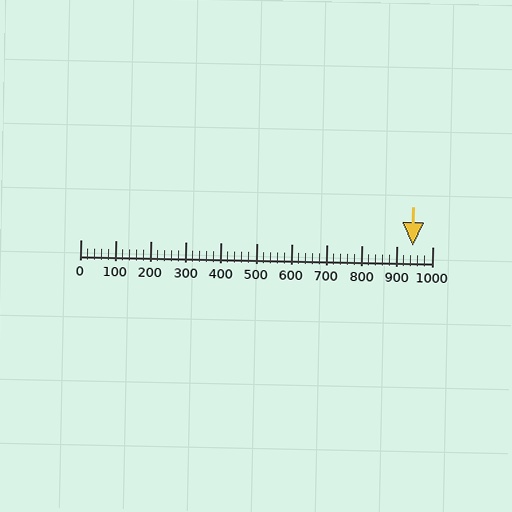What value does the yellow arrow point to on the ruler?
The yellow arrow points to approximately 944.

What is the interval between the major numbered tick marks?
The major tick marks are spaced 100 units apart.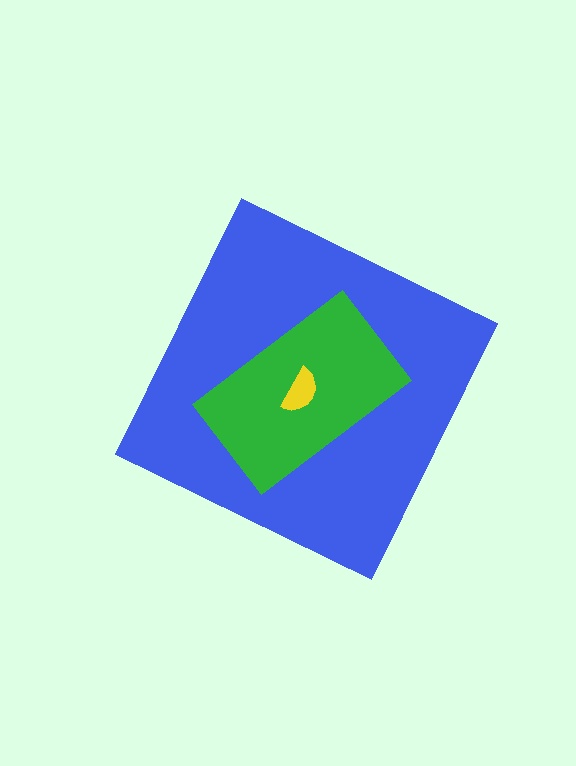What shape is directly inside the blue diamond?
The green rectangle.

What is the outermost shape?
The blue diamond.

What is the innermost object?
The yellow semicircle.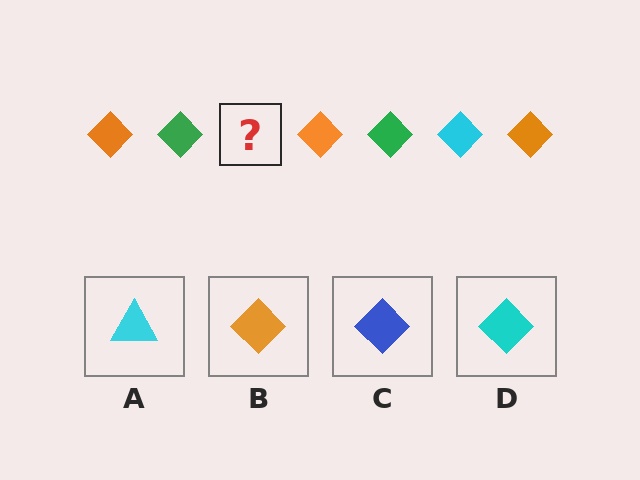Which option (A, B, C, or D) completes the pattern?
D.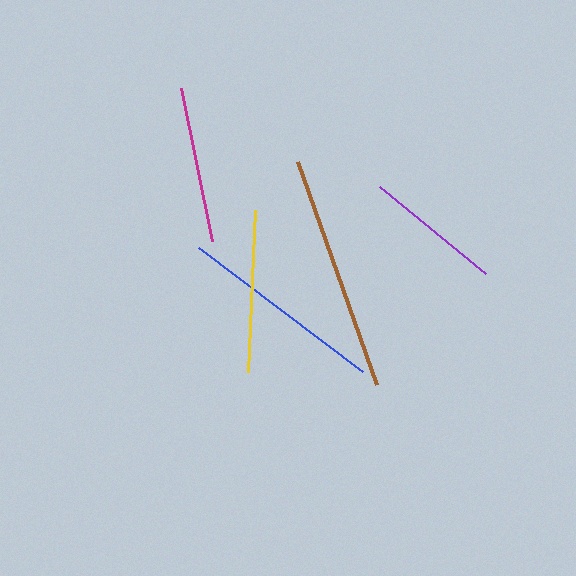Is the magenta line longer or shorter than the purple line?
The magenta line is longer than the purple line.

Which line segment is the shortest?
The purple line is the shortest at approximately 137 pixels.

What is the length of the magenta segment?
The magenta segment is approximately 157 pixels long.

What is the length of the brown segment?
The brown segment is approximately 237 pixels long.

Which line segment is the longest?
The brown line is the longest at approximately 237 pixels.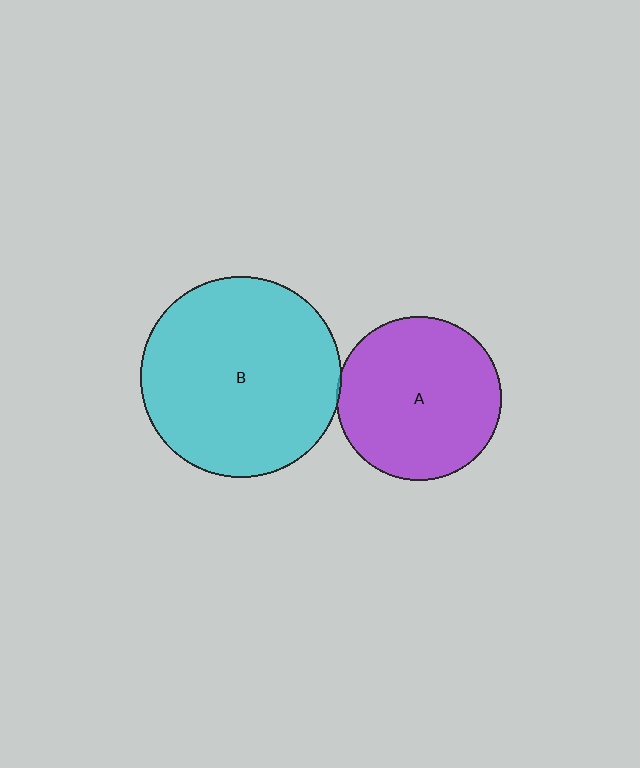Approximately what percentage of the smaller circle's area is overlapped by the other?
Approximately 5%.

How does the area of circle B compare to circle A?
Approximately 1.5 times.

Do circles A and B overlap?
Yes.